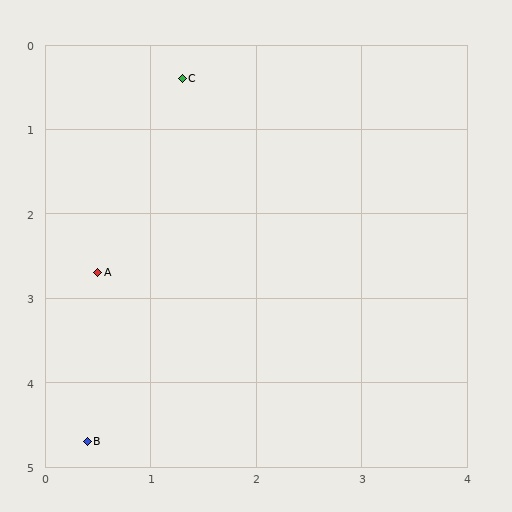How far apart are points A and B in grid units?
Points A and B are about 2.0 grid units apart.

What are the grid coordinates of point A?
Point A is at approximately (0.5, 2.7).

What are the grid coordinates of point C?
Point C is at approximately (1.3, 0.4).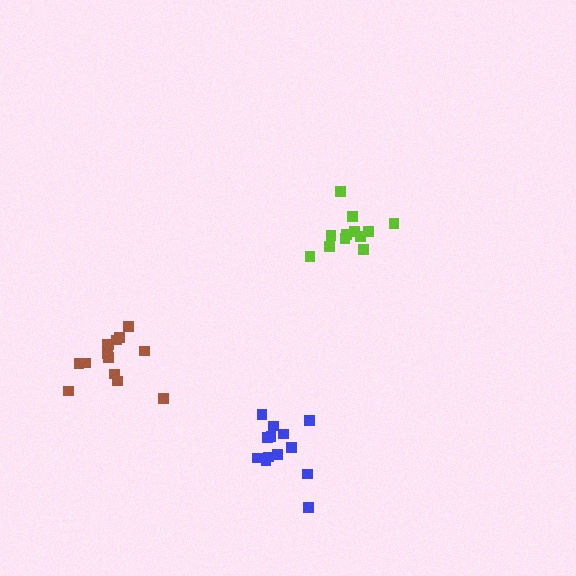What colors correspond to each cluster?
The clusters are colored: brown, blue, lime.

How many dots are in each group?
Group 1: 14 dots, Group 2: 13 dots, Group 3: 12 dots (39 total).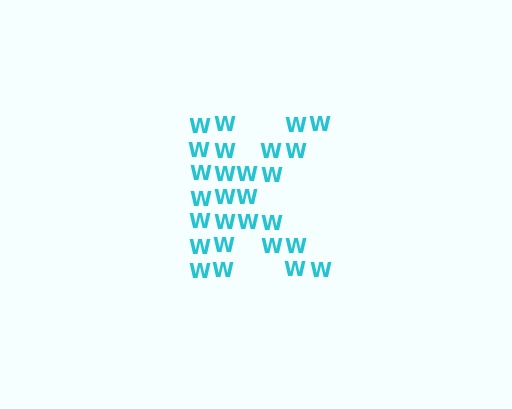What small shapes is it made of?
It is made of small letter W's.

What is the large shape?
The large shape is the letter K.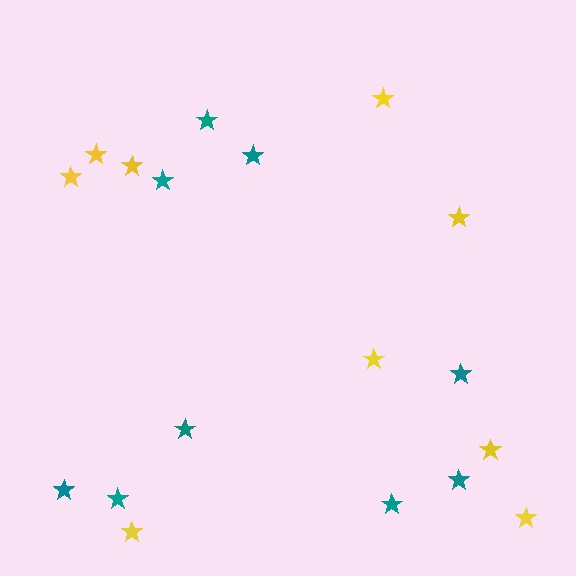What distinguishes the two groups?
There are 2 groups: one group of yellow stars (9) and one group of teal stars (9).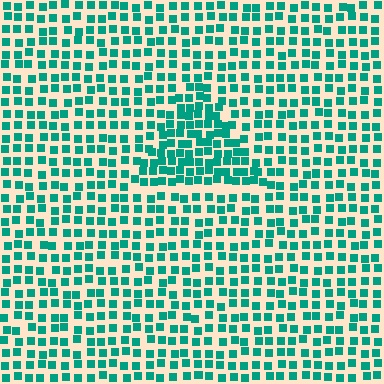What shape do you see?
I see a triangle.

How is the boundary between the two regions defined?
The boundary is defined by a change in element density (approximately 1.7x ratio). All elements are the same color, size, and shape.